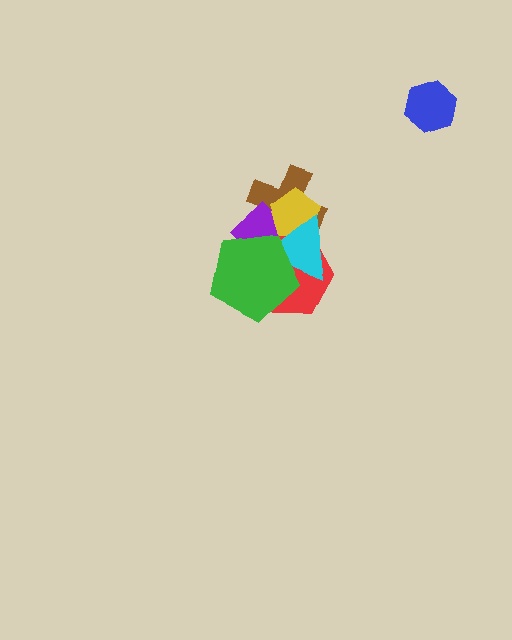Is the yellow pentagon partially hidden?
Yes, it is partially covered by another shape.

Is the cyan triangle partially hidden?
Yes, it is partially covered by another shape.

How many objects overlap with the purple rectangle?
5 objects overlap with the purple rectangle.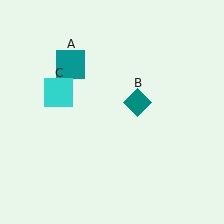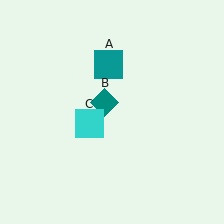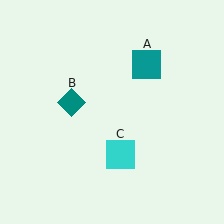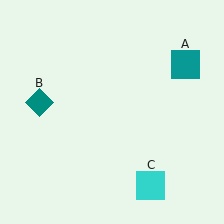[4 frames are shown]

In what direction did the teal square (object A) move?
The teal square (object A) moved right.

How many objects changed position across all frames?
3 objects changed position: teal square (object A), teal diamond (object B), cyan square (object C).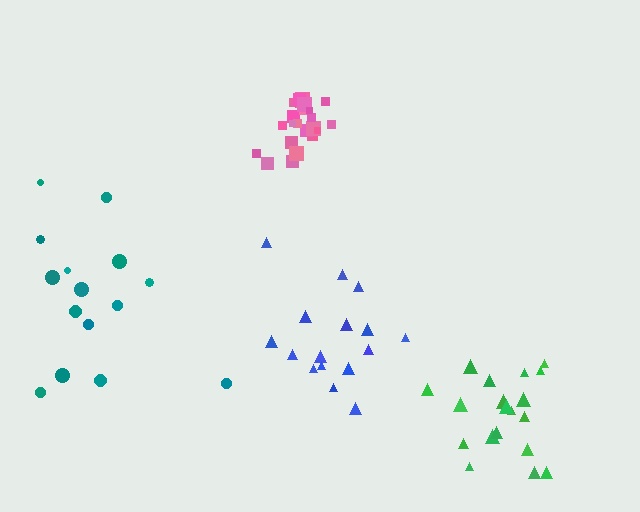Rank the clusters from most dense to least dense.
pink, green, blue, teal.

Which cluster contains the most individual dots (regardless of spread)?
Pink (24).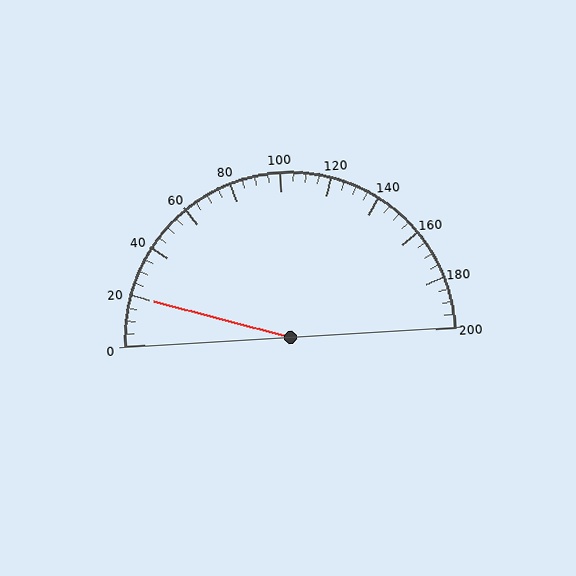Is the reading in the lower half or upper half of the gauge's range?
The reading is in the lower half of the range (0 to 200).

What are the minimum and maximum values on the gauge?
The gauge ranges from 0 to 200.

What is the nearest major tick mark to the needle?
The nearest major tick mark is 20.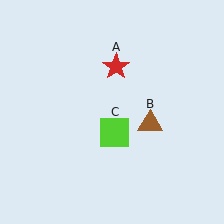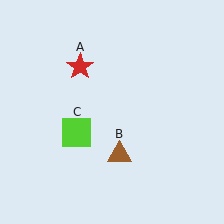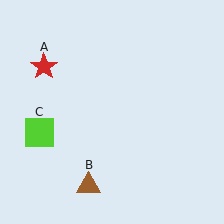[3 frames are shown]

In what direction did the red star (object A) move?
The red star (object A) moved left.